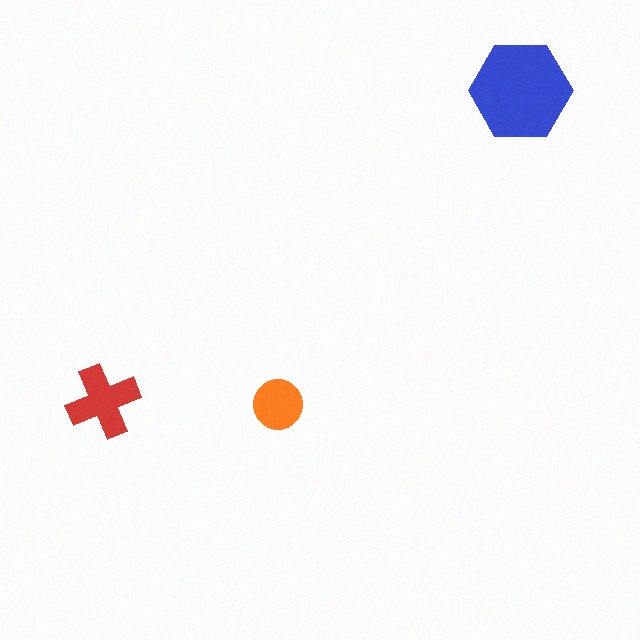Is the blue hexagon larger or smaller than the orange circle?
Larger.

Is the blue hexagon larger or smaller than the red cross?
Larger.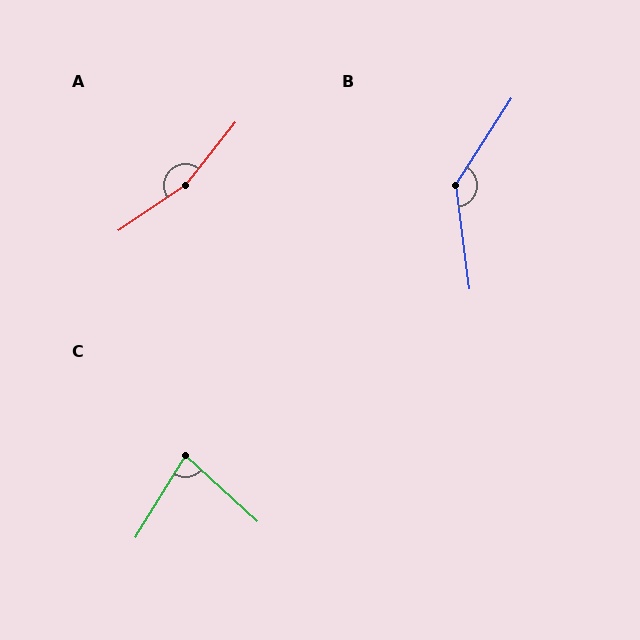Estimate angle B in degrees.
Approximately 139 degrees.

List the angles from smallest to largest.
C (79°), B (139°), A (163°).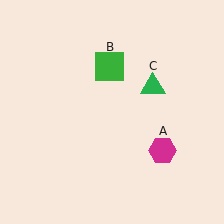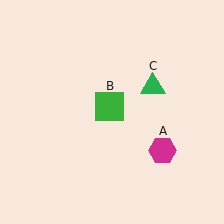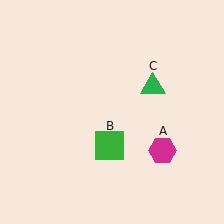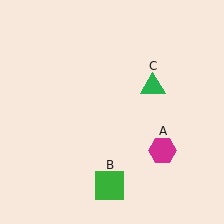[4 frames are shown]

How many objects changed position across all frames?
1 object changed position: green square (object B).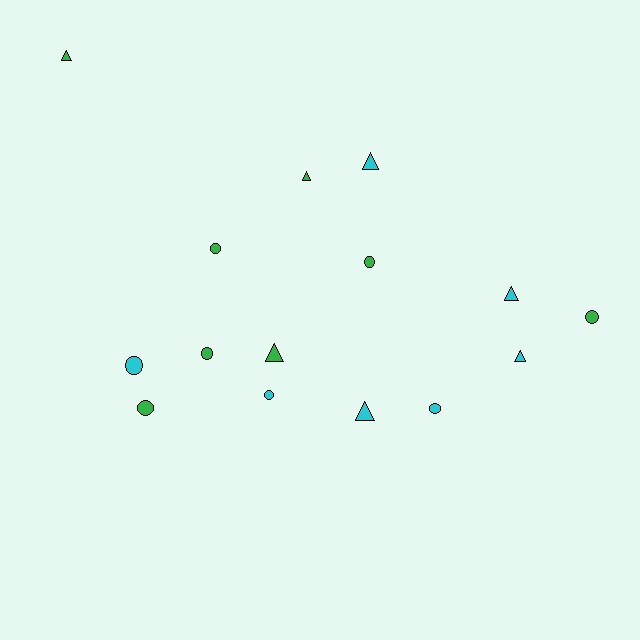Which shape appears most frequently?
Circle, with 8 objects.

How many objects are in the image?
There are 15 objects.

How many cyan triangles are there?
There are 4 cyan triangles.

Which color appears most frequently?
Green, with 8 objects.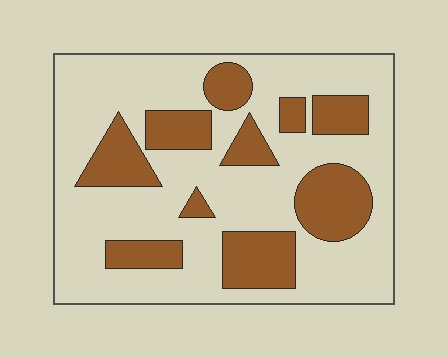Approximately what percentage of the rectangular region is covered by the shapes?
Approximately 30%.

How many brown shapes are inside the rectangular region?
10.